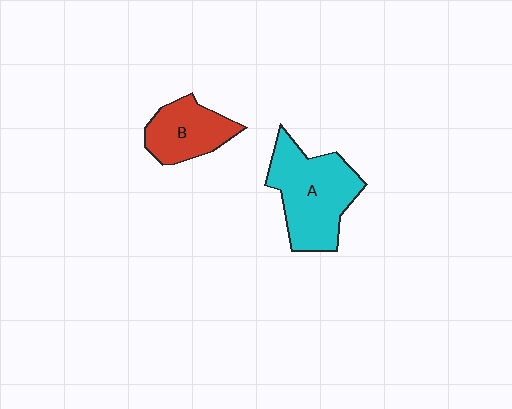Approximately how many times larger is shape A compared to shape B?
Approximately 1.6 times.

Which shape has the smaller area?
Shape B (red).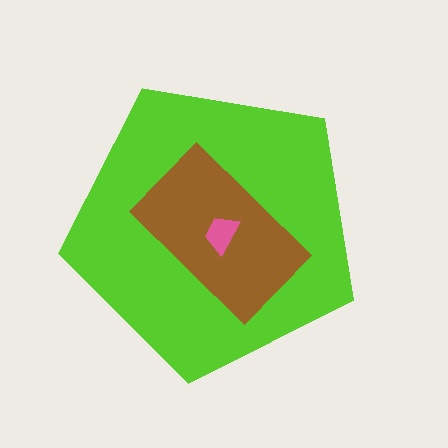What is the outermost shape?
The lime pentagon.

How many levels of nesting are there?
3.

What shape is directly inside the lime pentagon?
The brown rectangle.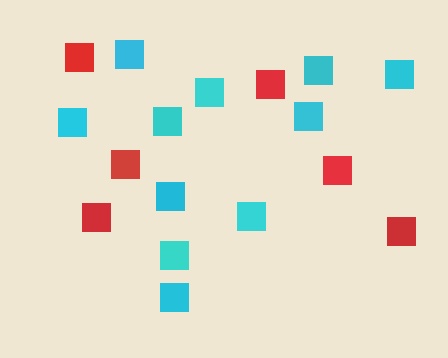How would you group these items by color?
There are 2 groups: one group of cyan squares (11) and one group of red squares (6).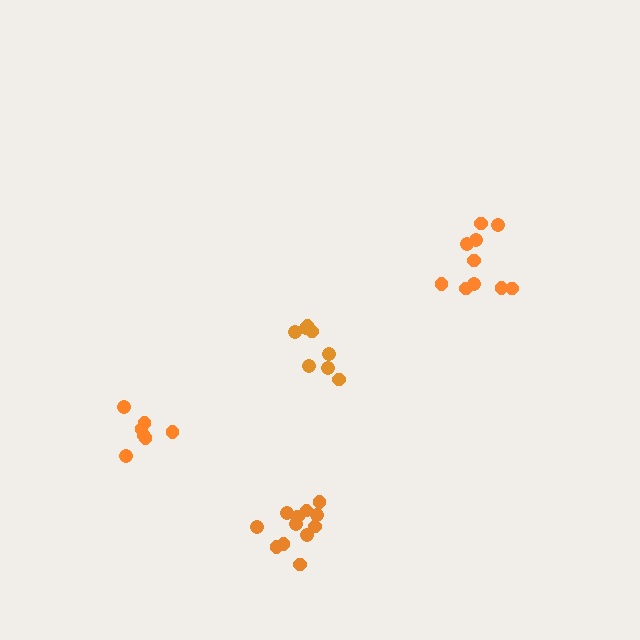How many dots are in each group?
Group 1: 8 dots, Group 2: 12 dots, Group 3: 7 dots, Group 4: 10 dots (37 total).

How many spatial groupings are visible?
There are 4 spatial groupings.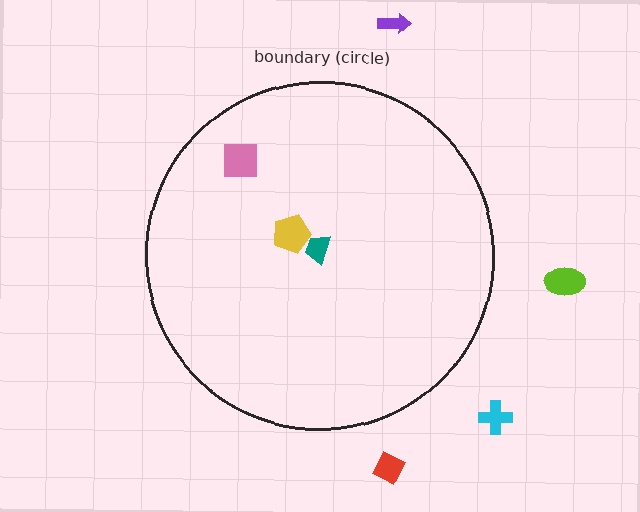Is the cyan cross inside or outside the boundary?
Outside.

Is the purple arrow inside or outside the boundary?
Outside.